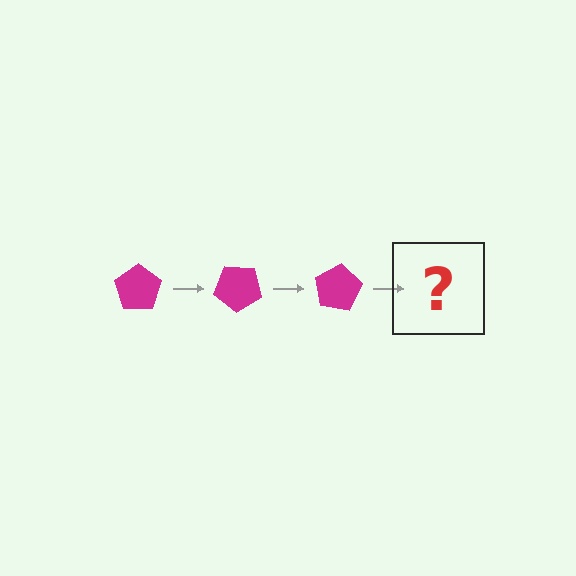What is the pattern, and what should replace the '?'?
The pattern is that the pentagon rotates 40 degrees each step. The '?' should be a magenta pentagon rotated 120 degrees.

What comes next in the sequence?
The next element should be a magenta pentagon rotated 120 degrees.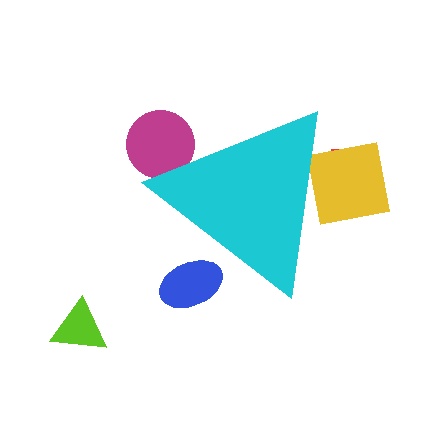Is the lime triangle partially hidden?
No, the lime triangle is fully visible.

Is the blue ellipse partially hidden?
Yes, the blue ellipse is partially hidden behind the cyan triangle.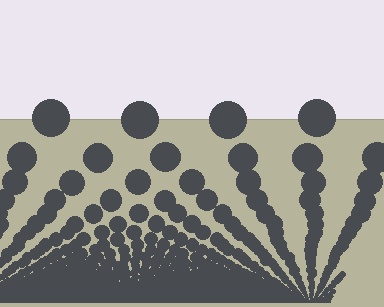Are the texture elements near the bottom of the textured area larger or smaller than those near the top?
Smaller. The gradient is inverted — elements near the bottom are smaller and denser.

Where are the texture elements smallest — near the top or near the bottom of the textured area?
Near the bottom.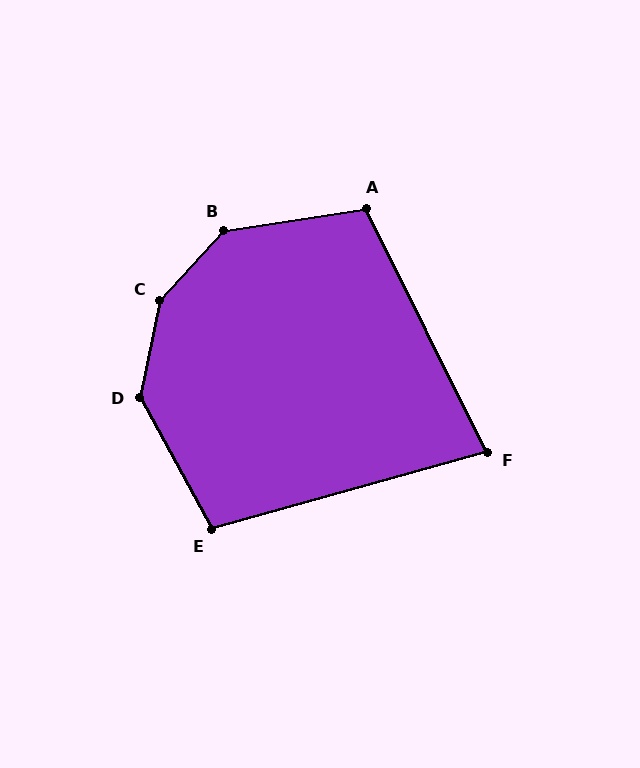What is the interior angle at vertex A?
Approximately 108 degrees (obtuse).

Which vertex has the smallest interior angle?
F, at approximately 79 degrees.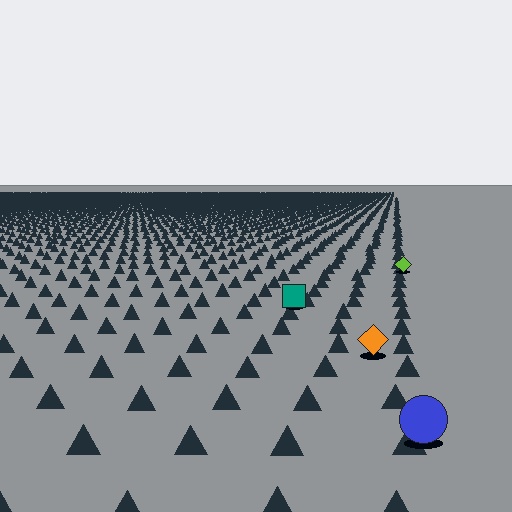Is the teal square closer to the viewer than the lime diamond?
Yes. The teal square is closer — you can tell from the texture gradient: the ground texture is coarser near it.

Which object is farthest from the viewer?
The lime diamond is farthest from the viewer. It appears smaller and the ground texture around it is denser.